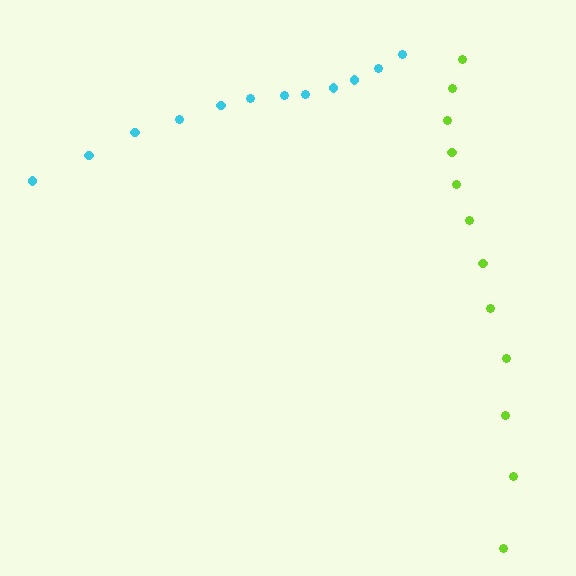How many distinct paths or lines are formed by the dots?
There are 2 distinct paths.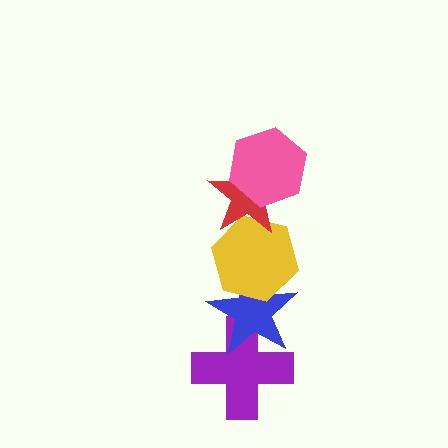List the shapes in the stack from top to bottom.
From top to bottom: the pink hexagon, the red star, the yellow hexagon, the blue star, the purple cross.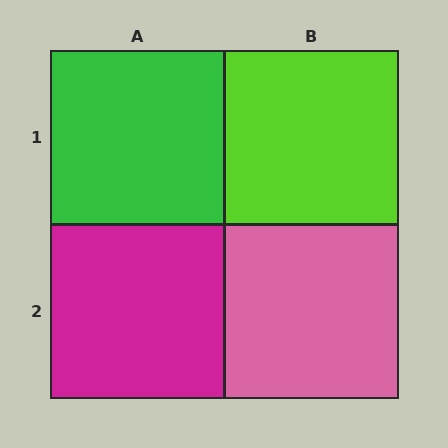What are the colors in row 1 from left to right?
Green, lime.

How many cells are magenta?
1 cell is magenta.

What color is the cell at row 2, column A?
Magenta.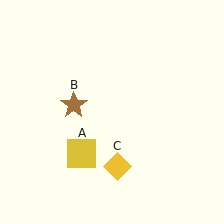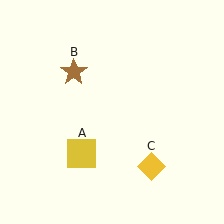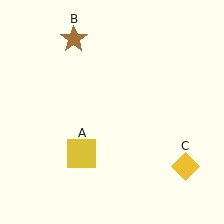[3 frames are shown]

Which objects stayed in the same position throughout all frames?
Yellow square (object A) remained stationary.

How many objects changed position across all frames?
2 objects changed position: brown star (object B), yellow diamond (object C).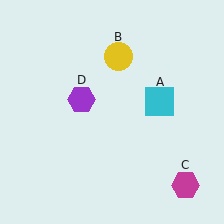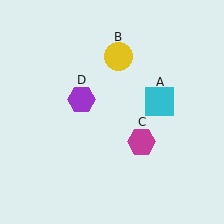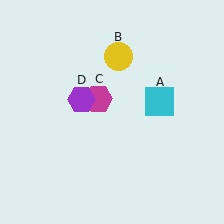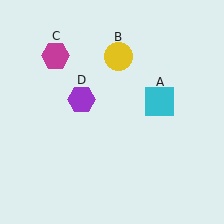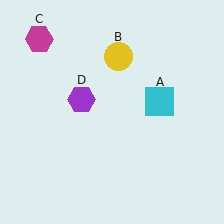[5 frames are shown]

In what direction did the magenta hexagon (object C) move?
The magenta hexagon (object C) moved up and to the left.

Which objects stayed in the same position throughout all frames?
Cyan square (object A) and yellow circle (object B) and purple hexagon (object D) remained stationary.